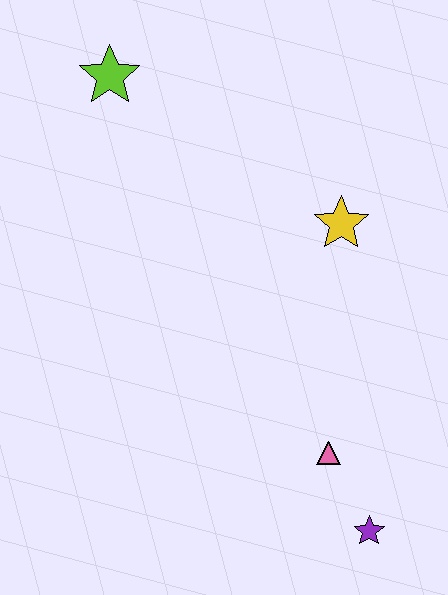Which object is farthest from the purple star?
The lime star is farthest from the purple star.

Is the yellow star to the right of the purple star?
No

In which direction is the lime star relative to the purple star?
The lime star is above the purple star.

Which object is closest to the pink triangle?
The purple star is closest to the pink triangle.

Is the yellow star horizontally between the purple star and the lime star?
Yes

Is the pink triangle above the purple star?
Yes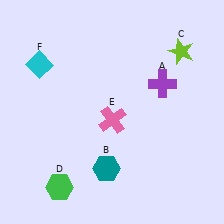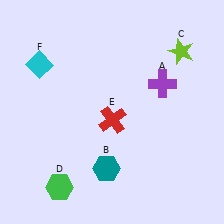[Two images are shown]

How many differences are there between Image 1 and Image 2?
There is 1 difference between the two images.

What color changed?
The cross (E) changed from pink in Image 1 to red in Image 2.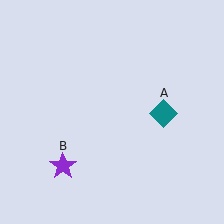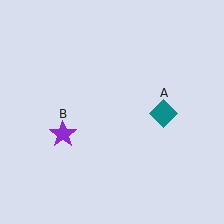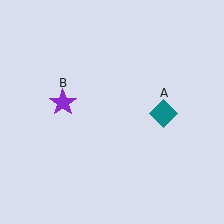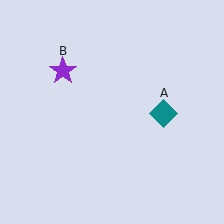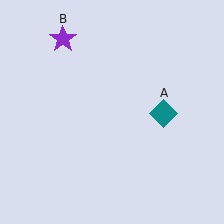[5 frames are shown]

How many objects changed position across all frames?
1 object changed position: purple star (object B).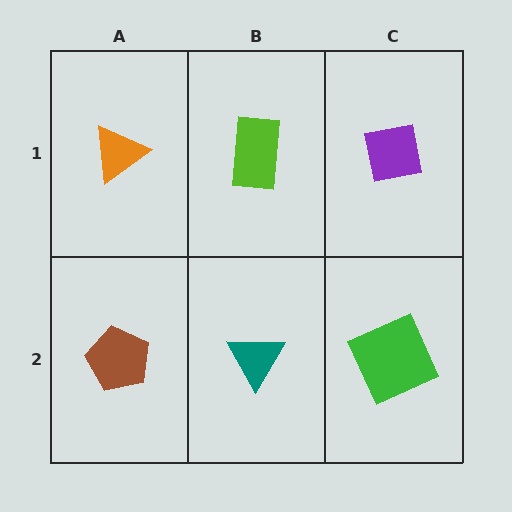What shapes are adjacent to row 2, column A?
An orange triangle (row 1, column A), a teal triangle (row 2, column B).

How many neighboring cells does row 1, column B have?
3.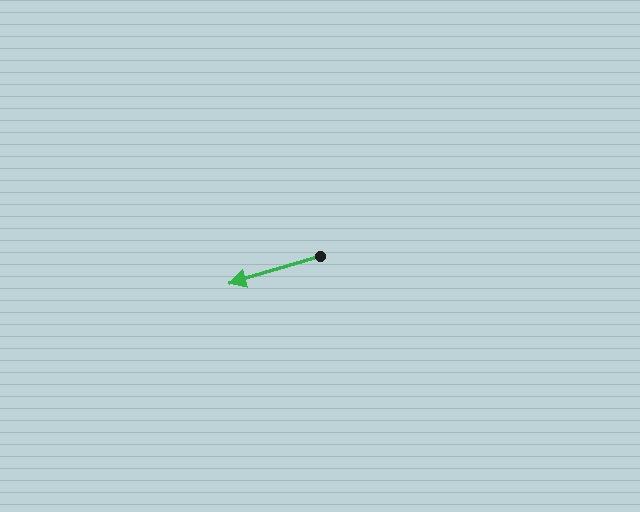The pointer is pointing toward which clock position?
Roughly 8 o'clock.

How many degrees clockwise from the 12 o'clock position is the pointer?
Approximately 253 degrees.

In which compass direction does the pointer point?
West.